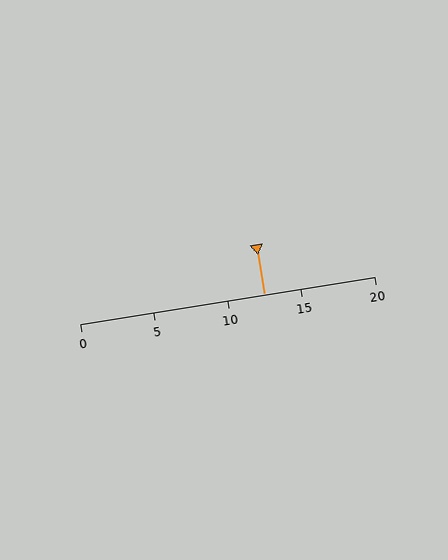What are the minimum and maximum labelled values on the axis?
The axis runs from 0 to 20.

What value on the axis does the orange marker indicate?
The marker indicates approximately 12.5.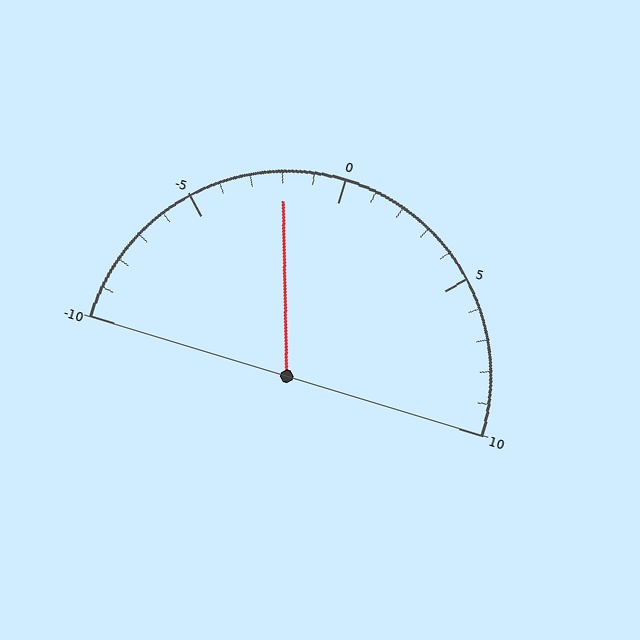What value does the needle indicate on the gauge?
The needle indicates approximately -2.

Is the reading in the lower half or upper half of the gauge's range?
The reading is in the lower half of the range (-10 to 10).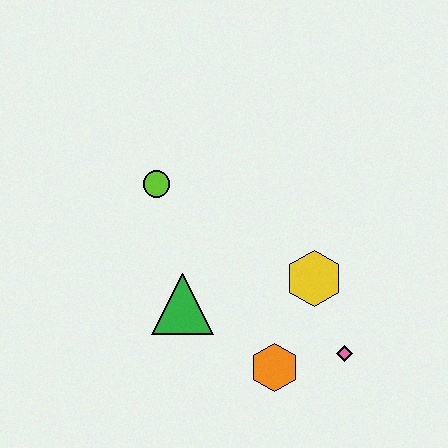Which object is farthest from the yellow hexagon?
The lime circle is farthest from the yellow hexagon.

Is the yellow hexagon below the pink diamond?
No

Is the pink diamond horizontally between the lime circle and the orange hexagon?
No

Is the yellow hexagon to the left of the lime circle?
No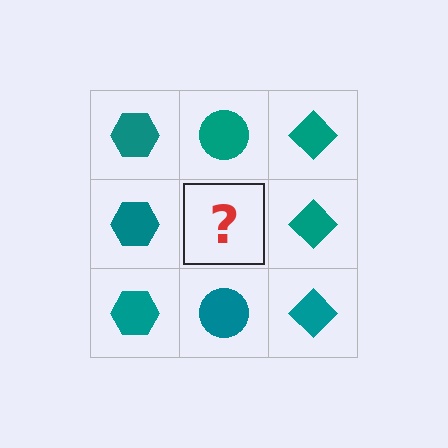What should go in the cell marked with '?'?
The missing cell should contain a teal circle.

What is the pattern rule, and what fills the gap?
The rule is that each column has a consistent shape. The gap should be filled with a teal circle.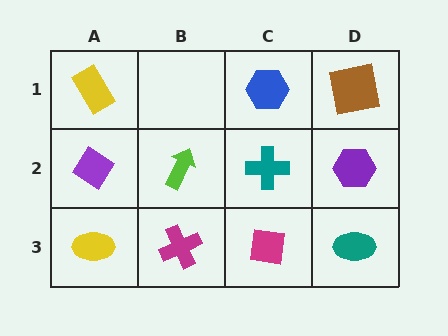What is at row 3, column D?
A teal ellipse.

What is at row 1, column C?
A blue hexagon.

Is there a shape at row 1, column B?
No, that cell is empty.